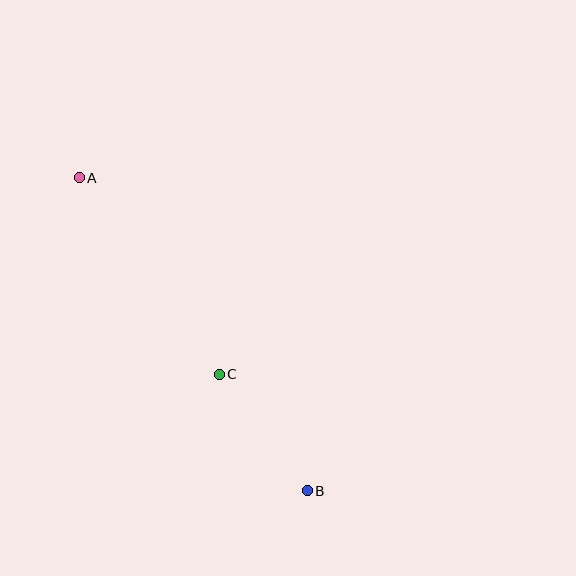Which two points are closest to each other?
Points B and C are closest to each other.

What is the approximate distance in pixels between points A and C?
The distance between A and C is approximately 241 pixels.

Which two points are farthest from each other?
Points A and B are farthest from each other.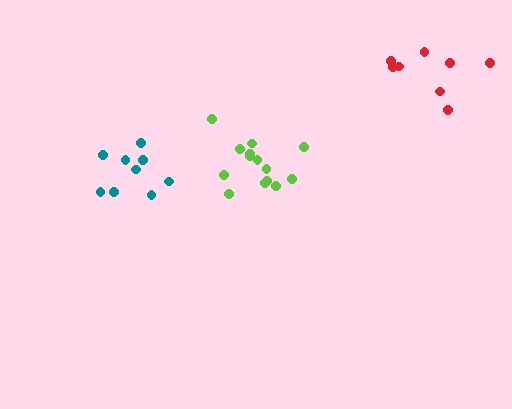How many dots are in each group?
Group 1: 8 dots, Group 2: 9 dots, Group 3: 14 dots (31 total).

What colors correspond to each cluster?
The clusters are colored: red, teal, lime.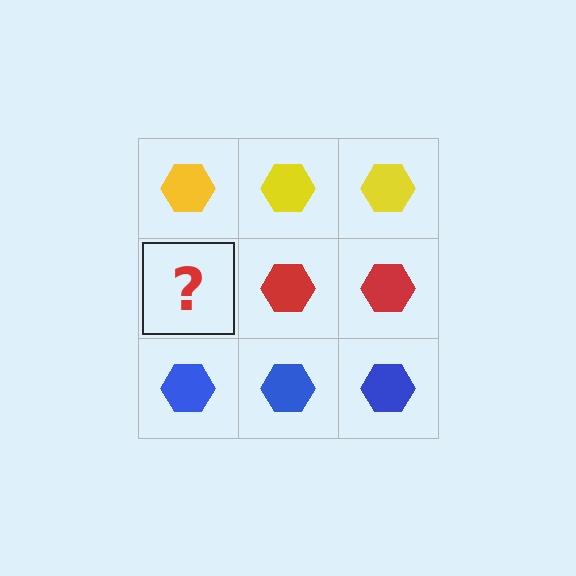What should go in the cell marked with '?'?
The missing cell should contain a red hexagon.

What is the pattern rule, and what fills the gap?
The rule is that each row has a consistent color. The gap should be filled with a red hexagon.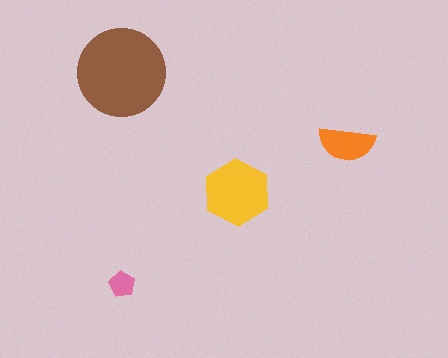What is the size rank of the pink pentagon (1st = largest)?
4th.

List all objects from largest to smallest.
The brown circle, the yellow hexagon, the orange semicircle, the pink pentagon.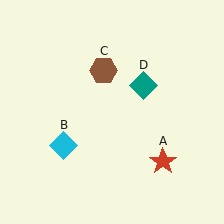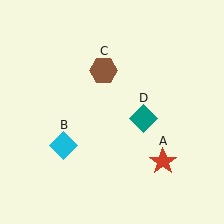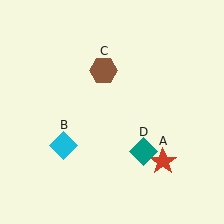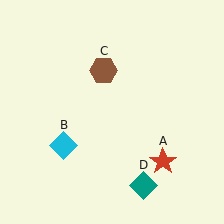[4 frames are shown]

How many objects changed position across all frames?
1 object changed position: teal diamond (object D).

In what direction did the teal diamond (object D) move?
The teal diamond (object D) moved down.